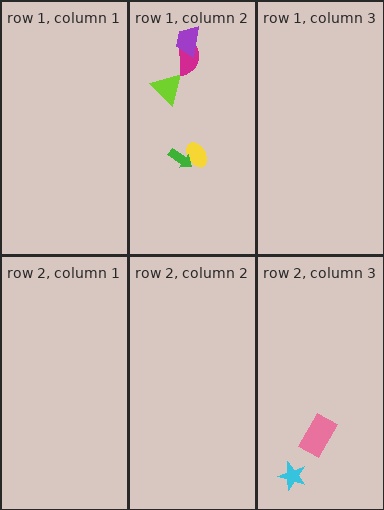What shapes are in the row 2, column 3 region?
The pink rectangle, the cyan star.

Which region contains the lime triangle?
The row 1, column 2 region.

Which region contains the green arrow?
The row 1, column 2 region.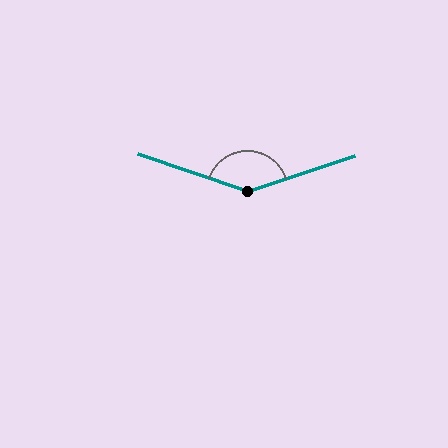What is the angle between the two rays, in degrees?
Approximately 143 degrees.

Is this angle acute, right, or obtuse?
It is obtuse.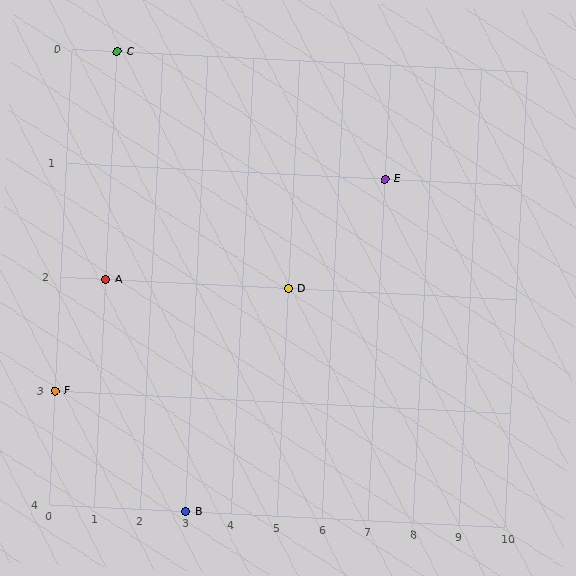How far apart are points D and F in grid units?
Points D and F are 5 columns and 1 row apart (about 5.1 grid units diagonally).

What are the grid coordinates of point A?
Point A is at grid coordinates (1, 2).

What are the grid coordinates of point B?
Point B is at grid coordinates (3, 4).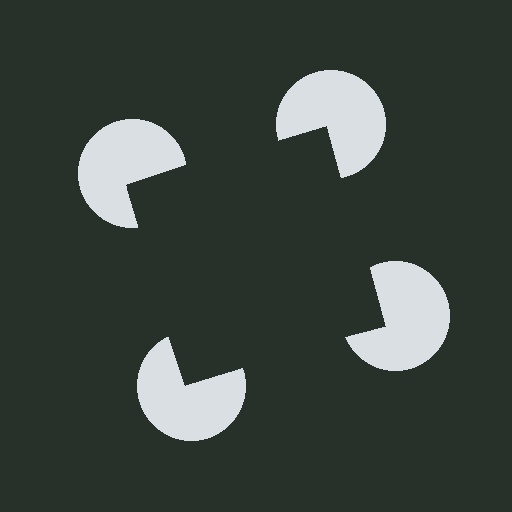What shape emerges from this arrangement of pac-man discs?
An illusory square — its edges are inferred from the aligned wedge cuts in the pac-man discs, not physically drawn.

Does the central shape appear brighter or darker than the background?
It typically appears slightly darker than the background, even though no actual brightness change is drawn.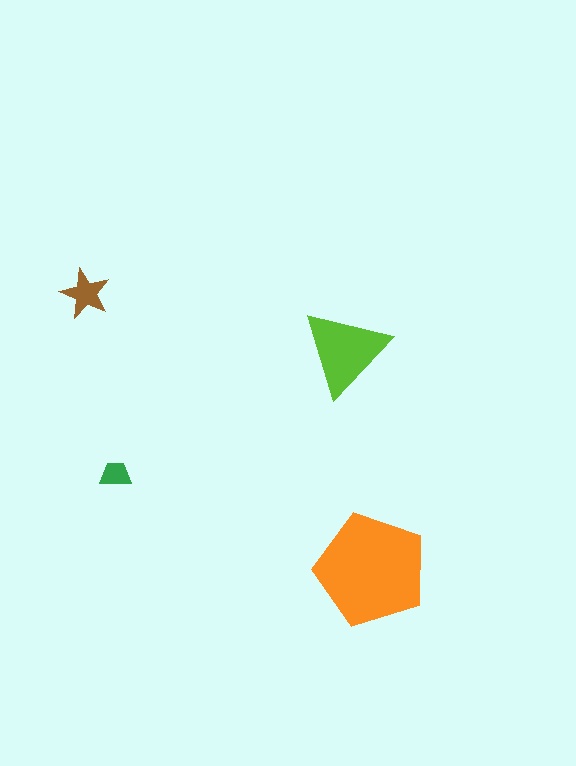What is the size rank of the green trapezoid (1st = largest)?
4th.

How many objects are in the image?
There are 4 objects in the image.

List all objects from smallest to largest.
The green trapezoid, the brown star, the lime triangle, the orange pentagon.